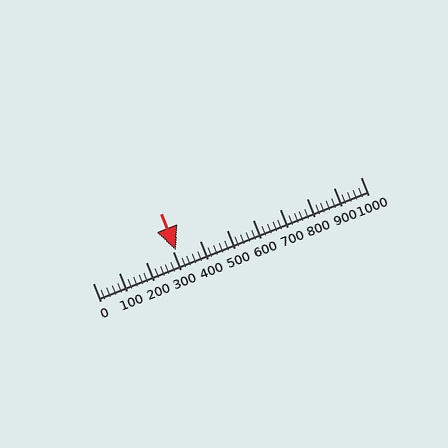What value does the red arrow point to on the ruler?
The red arrow points to approximately 311.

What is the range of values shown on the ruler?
The ruler shows values from 0 to 1000.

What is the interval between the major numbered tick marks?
The major tick marks are spaced 100 units apart.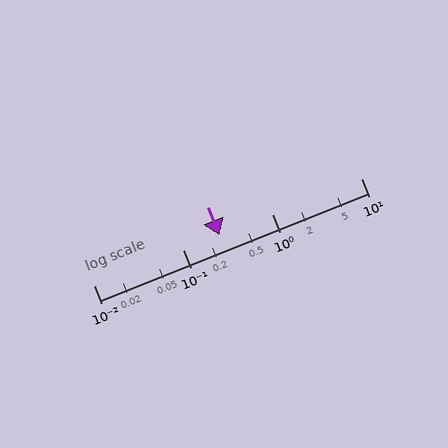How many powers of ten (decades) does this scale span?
The scale spans 3 decades, from 0.01 to 10.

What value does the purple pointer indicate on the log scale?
The pointer indicates approximately 0.26.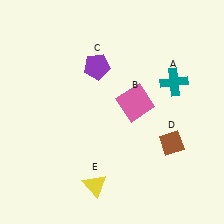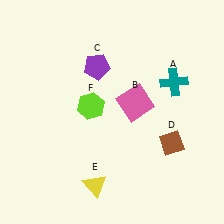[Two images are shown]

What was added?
A lime hexagon (F) was added in Image 2.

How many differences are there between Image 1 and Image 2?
There is 1 difference between the two images.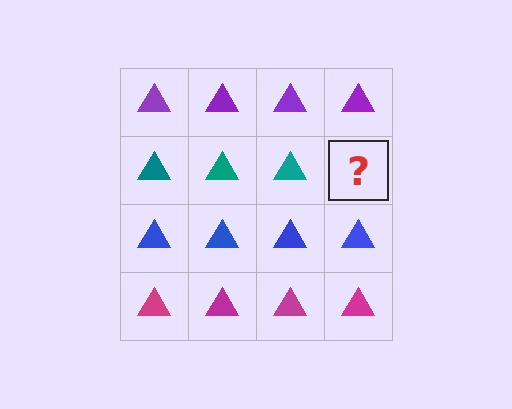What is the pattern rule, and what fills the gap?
The rule is that each row has a consistent color. The gap should be filled with a teal triangle.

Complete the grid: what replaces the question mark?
The question mark should be replaced with a teal triangle.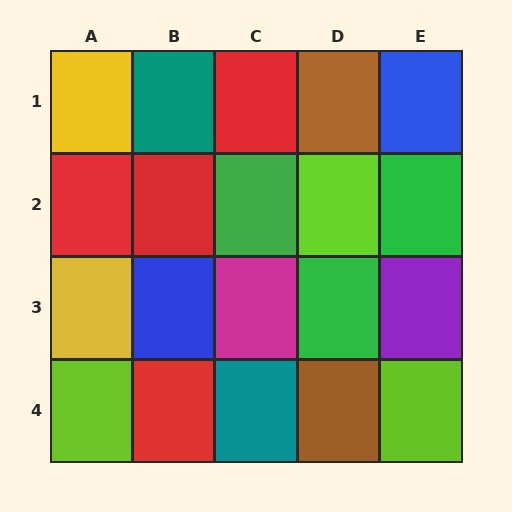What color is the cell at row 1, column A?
Yellow.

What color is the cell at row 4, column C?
Teal.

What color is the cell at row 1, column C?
Red.